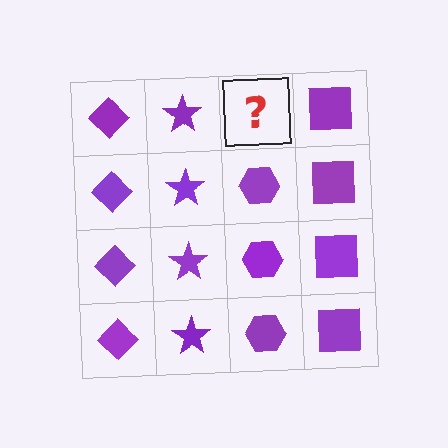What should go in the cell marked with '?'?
The missing cell should contain a purple hexagon.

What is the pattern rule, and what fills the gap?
The rule is that each column has a consistent shape. The gap should be filled with a purple hexagon.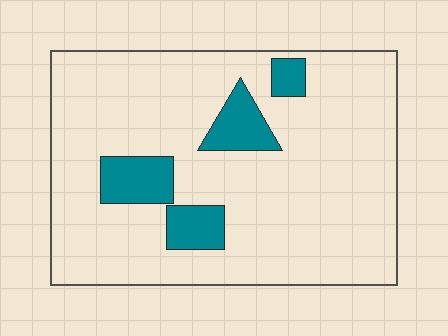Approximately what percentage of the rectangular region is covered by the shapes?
Approximately 15%.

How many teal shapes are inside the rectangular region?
4.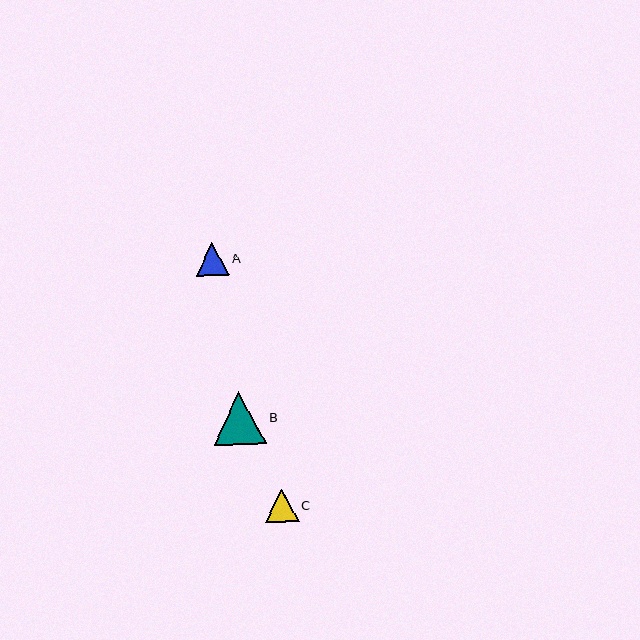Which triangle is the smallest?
Triangle A is the smallest with a size of approximately 33 pixels.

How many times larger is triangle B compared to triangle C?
Triangle B is approximately 1.6 times the size of triangle C.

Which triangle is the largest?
Triangle B is the largest with a size of approximately 53 pixels.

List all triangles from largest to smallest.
From largest to smallest: B, C, A.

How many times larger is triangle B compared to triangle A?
Triangle B is approximately 1.6 times the size of triangle A.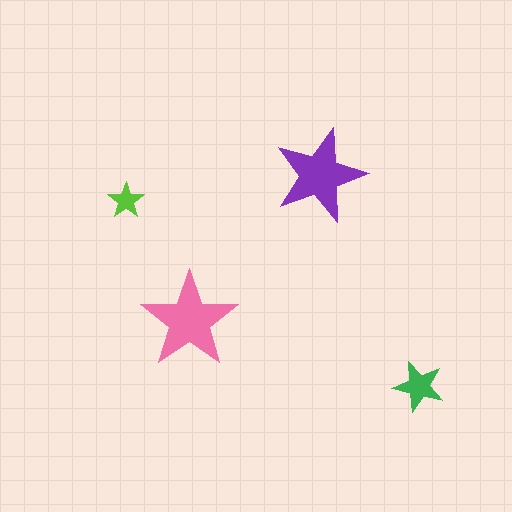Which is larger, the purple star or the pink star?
The pink one.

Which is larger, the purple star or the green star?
The purple one.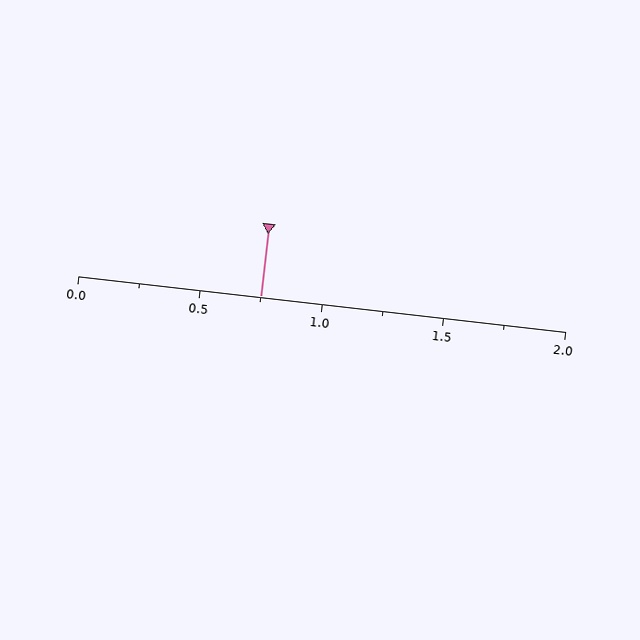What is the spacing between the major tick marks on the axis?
The major ticks are spaced 0.5 apart.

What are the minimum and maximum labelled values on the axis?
The axis runs from 0.0 to 2.0.